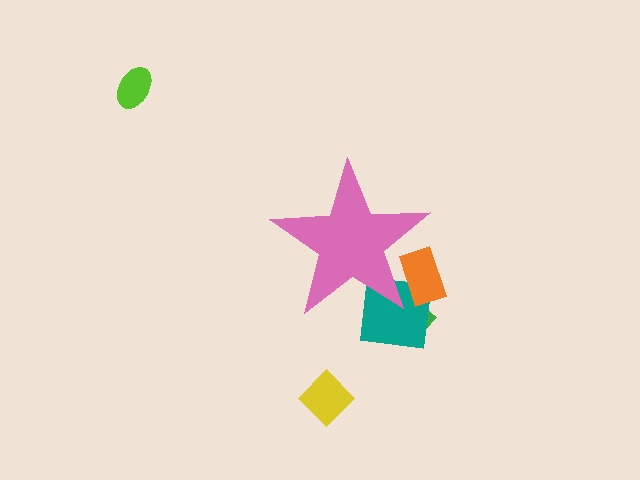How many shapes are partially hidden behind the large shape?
3 shapes are partially hidden.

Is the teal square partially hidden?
Yes, the teal square is partially hidden behind the pink star.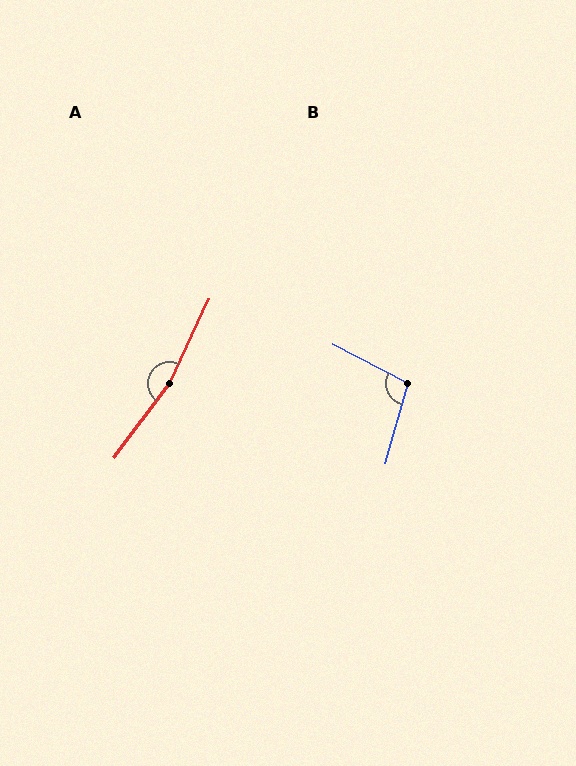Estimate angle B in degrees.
Approximately 102 degrees.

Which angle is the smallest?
B, at approximately 102 degrees.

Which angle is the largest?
A, at approximately 168 degrees.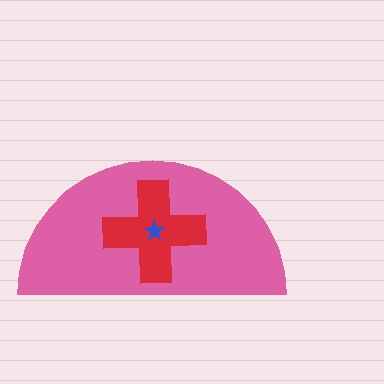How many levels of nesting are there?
3.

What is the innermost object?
The blue star.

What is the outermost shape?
The pink semicircle.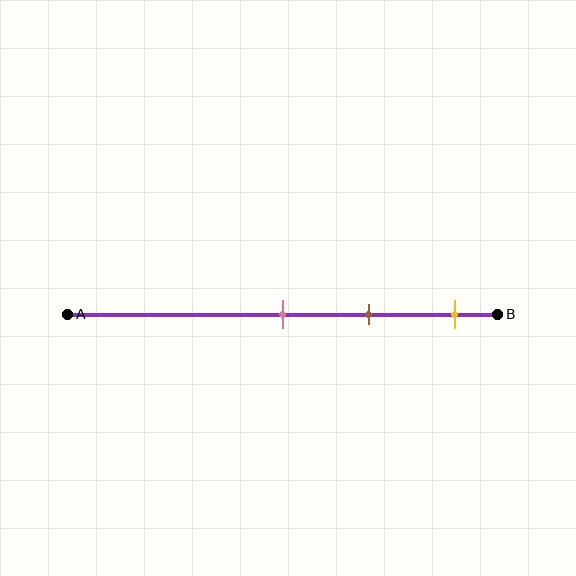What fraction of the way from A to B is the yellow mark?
The yellow mark is approximately 90% (0.9) of the way from A to B.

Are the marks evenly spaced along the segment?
Yes, the marks are approximately evenly spaced.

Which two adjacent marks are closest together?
The pink and brown marks are the closest adjacent pair.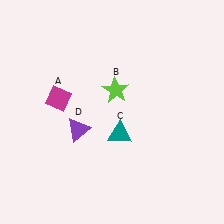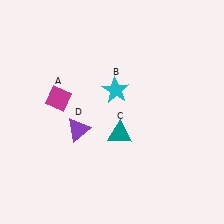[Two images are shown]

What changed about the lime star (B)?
In Image 1, B is lime. In Image 2, it changed to cyan.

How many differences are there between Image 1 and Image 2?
There is 1 difference between the two images.